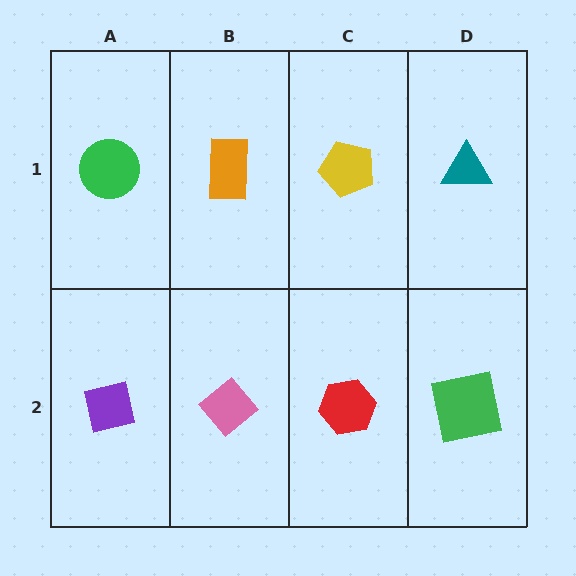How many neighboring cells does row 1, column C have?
3.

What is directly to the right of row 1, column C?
A teal triangle.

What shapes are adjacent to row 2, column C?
A yellow pentagon (row 1, column C), a pink diamond (row 2, column B), a green square (row 2, column D).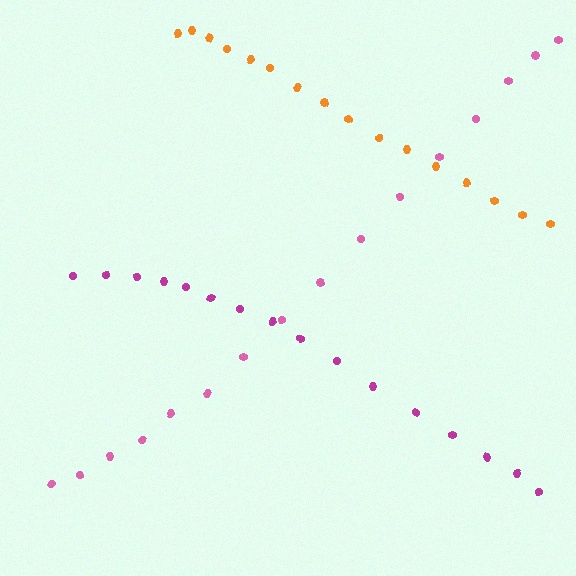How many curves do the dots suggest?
There are 3 distinct paths.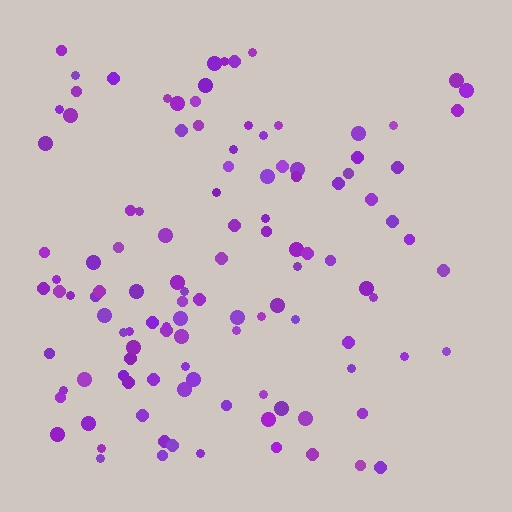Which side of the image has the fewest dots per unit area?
The right.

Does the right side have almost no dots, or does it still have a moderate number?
Still a moderate number, just noticeably fewer than the left.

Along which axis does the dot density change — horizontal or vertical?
Horizontal.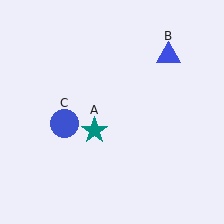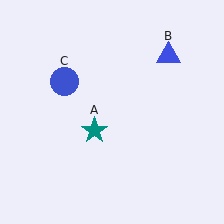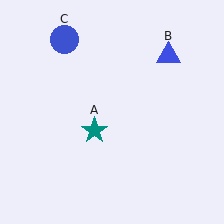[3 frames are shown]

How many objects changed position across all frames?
1 object changed position: blue circle (object C).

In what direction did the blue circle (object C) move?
The blue circle (object C) moved up.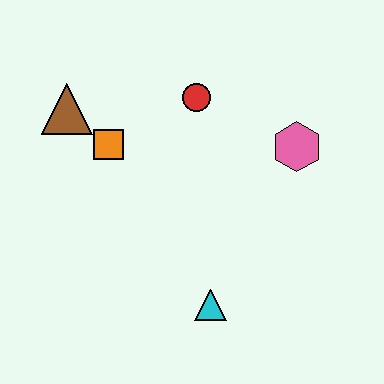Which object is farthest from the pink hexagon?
The brown triangle is farthest from the pink hexagon.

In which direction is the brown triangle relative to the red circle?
The brown triangle is to the left of the red circle.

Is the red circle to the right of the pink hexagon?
No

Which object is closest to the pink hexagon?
The red circle is closest to the pink hexagon.